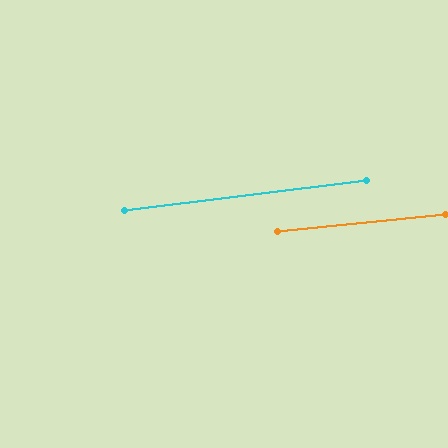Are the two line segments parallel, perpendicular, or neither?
Parallel — their directions differ by only 1.4°.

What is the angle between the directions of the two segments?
Approximately 1 degree.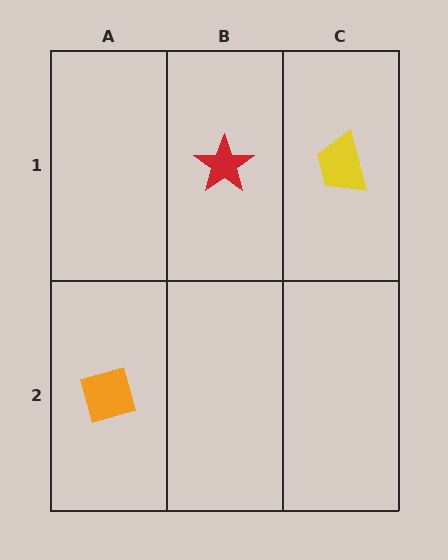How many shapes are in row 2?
1 shape.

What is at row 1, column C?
A yellow trapezoid.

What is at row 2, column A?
An orange diamond.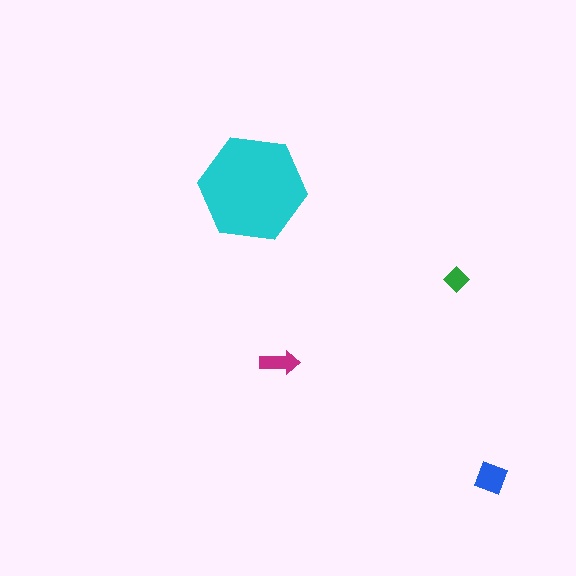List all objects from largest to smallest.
The cyan hexagon, the blue square, the magenta arrow, the green diamond.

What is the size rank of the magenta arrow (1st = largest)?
3rd.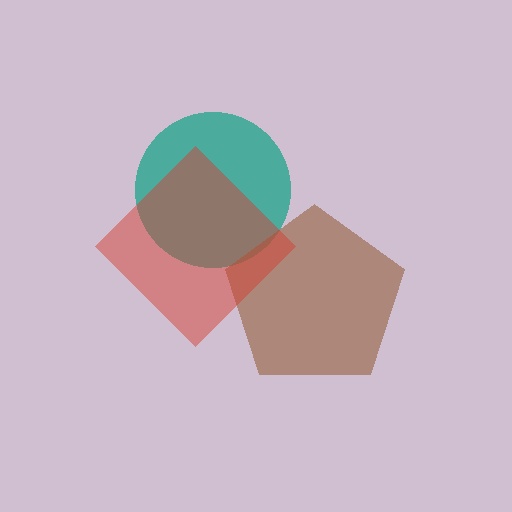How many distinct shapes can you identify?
There are 3 distinct shapes: a teal circle, a brown pentagon, a red diamond.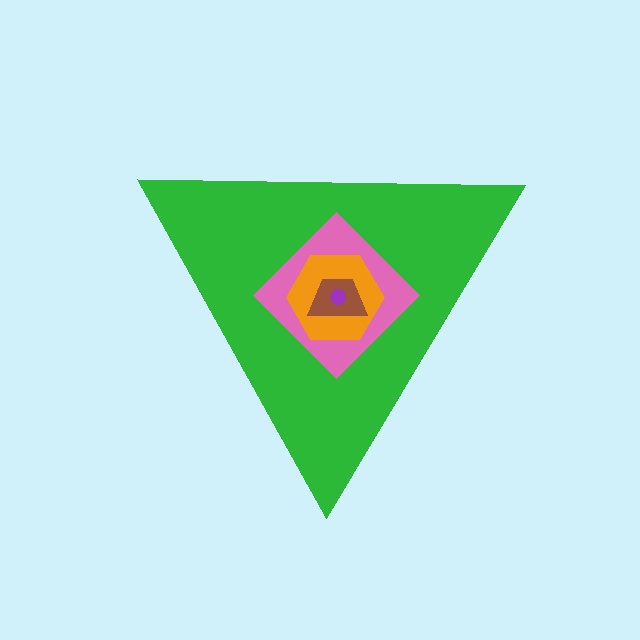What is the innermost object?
The purple circle.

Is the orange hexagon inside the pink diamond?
Yes.